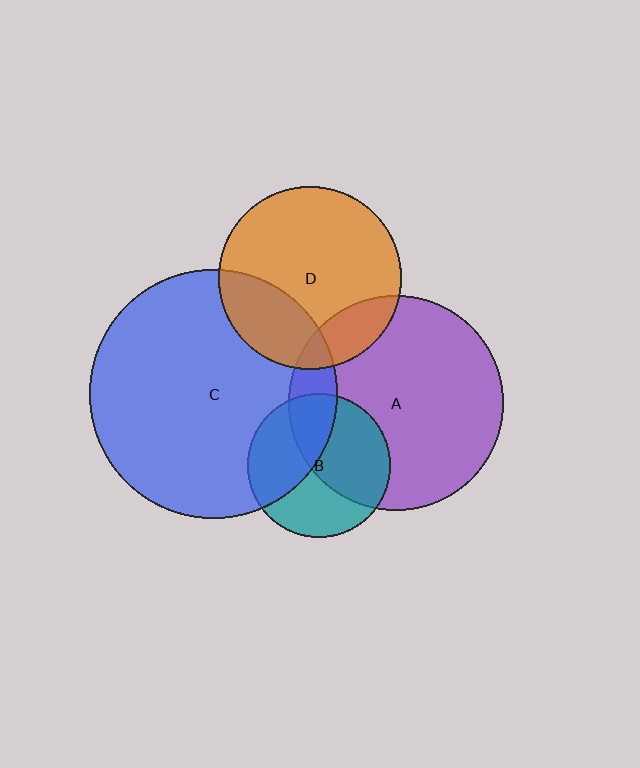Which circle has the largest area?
Circle C (blue).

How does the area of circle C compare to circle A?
Approximately 1.3 times.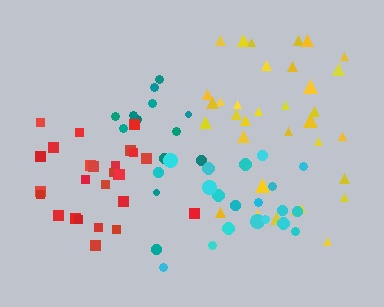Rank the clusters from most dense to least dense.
red, cyan, yellow, teal.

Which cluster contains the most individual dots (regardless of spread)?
Yellow (35).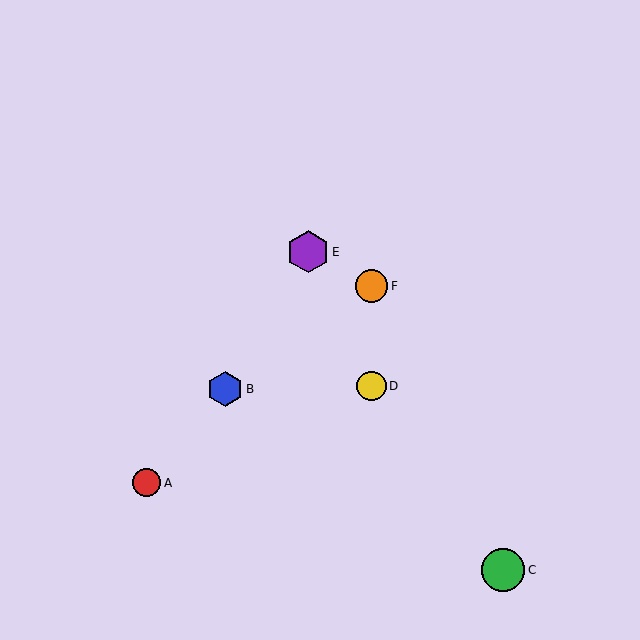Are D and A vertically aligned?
No, D is at x≈372 and A is at x≈147.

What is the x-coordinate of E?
Object E is at x≈308.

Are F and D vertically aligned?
Yes, both are at x≈372.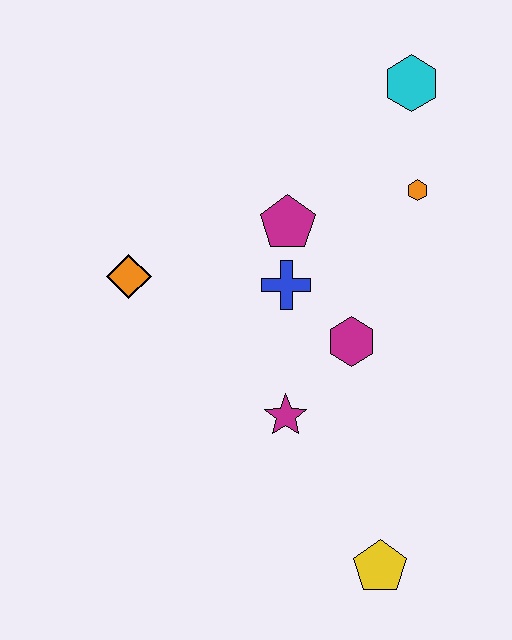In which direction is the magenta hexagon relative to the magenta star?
The magenta hexagon is above the magenta star.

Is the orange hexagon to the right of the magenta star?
Yes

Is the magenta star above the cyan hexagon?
No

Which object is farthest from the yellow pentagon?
The cyan hexagon is farthest from the yellow pentagon.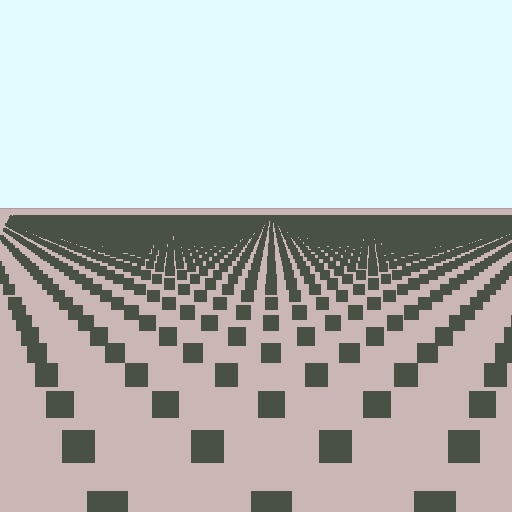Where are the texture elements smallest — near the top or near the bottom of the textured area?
Near the top.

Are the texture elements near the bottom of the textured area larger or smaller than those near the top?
Larger. Near the bottom, elements are closer to the viewer and appear at a bigger on-screen size.